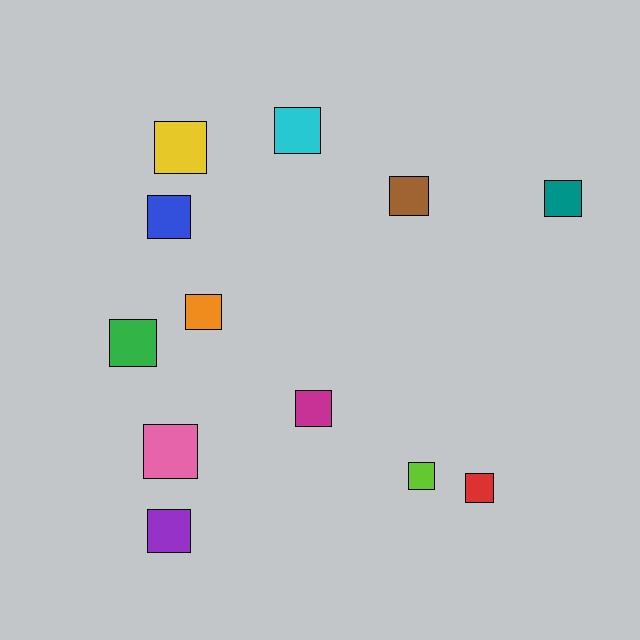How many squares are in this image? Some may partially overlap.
There are 12 squares.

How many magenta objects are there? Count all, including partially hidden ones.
There is 1 magenta object.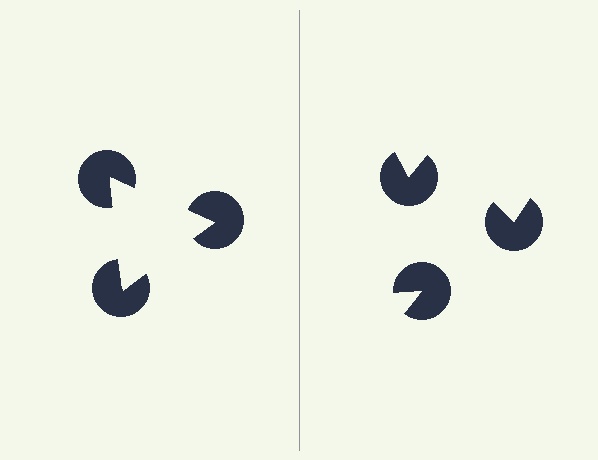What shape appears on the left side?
An illusory triangle.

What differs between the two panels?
The pac-man discs are positioned identically on both sides; only the wedge orientations differ. On the left they align to a triangle; on the right they are misaligned.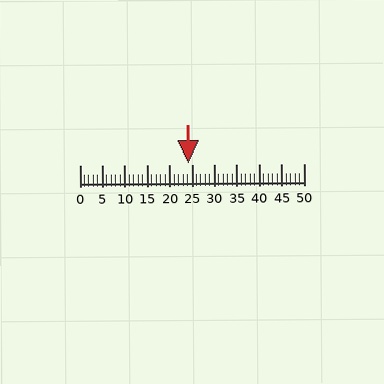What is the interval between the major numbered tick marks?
The major tick marks are spaced 5 units apart.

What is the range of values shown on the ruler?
The ruler shows values from 0 to 50.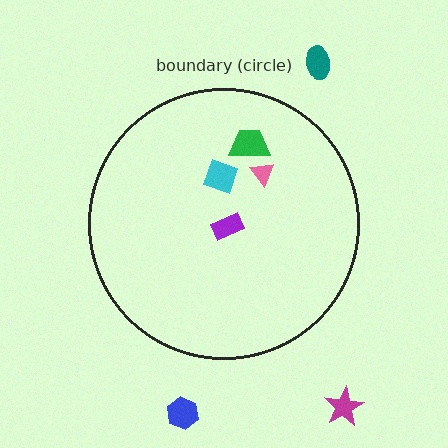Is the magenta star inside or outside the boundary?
Outside.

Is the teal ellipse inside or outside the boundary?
Outside.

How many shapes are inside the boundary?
4 inside, 3 outside.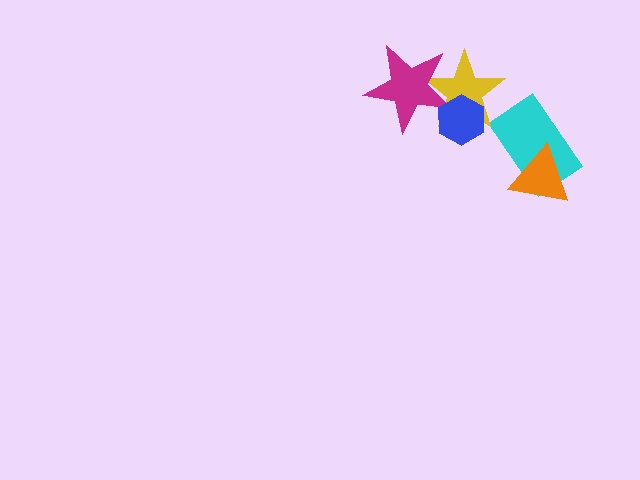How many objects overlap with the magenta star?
2 objects overlap with the magenta star.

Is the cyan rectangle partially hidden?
Yes, it is partially covered by another shape.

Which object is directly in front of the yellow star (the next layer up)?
The magenta star is directly in front of the yellow star.